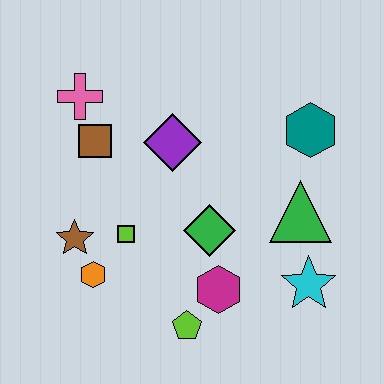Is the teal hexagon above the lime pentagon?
Yes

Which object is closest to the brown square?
The pink cross is closest to the brown square.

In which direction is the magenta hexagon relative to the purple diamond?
The magenta hexagon is below the purple diamond.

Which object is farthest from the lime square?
The teal hexagon is farthest from the lime square.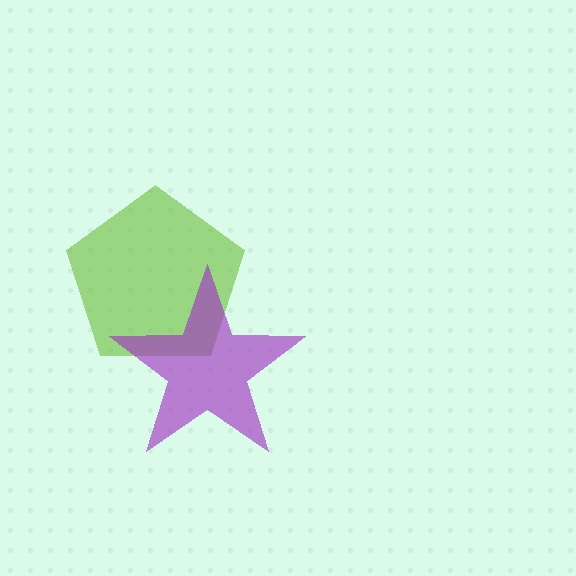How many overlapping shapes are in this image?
There are 2 overlapping shapes in the image.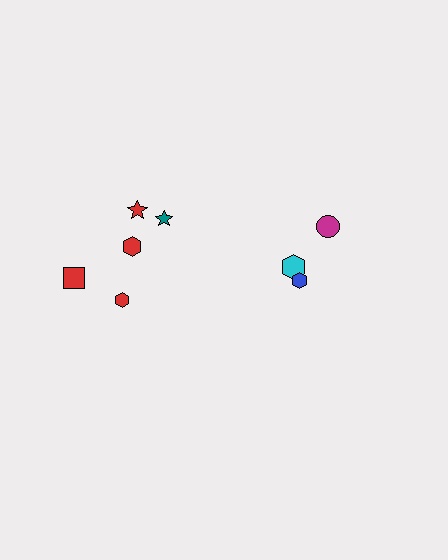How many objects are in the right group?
There are 3 objects.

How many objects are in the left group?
There are 5 objects.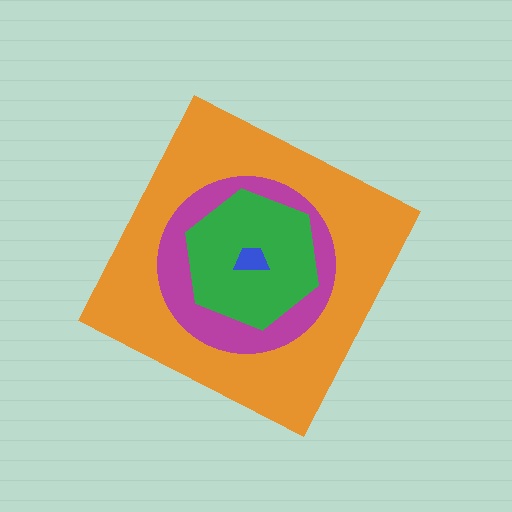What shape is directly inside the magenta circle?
The green hexagon.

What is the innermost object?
The blue trapezoid.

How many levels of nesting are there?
4.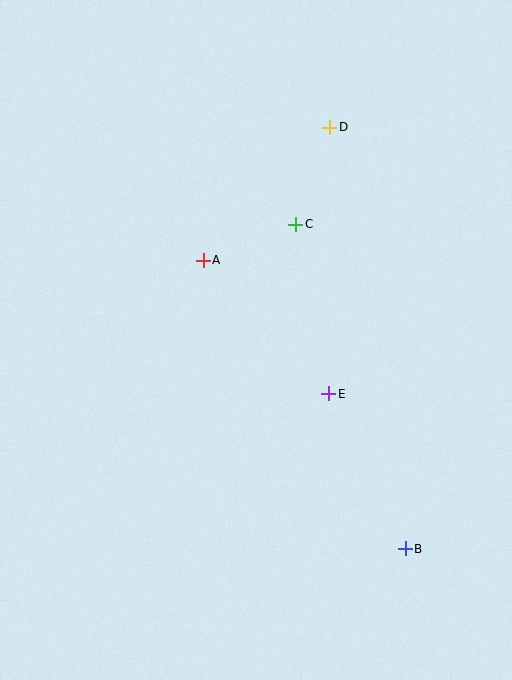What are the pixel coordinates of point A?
Point A is at (203, 260).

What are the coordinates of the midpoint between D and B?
The midpoint between D and B is at (368, 338).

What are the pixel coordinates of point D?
Point D is at (330, 127).